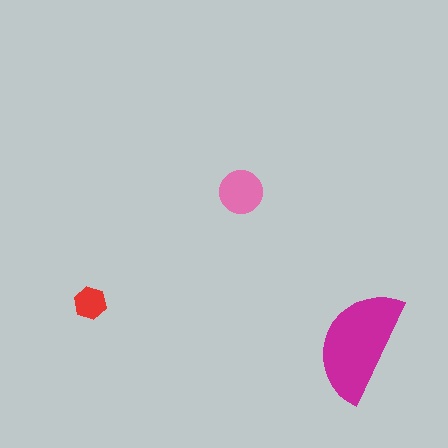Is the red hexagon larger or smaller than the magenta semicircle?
Smaller.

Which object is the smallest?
The red hexagon.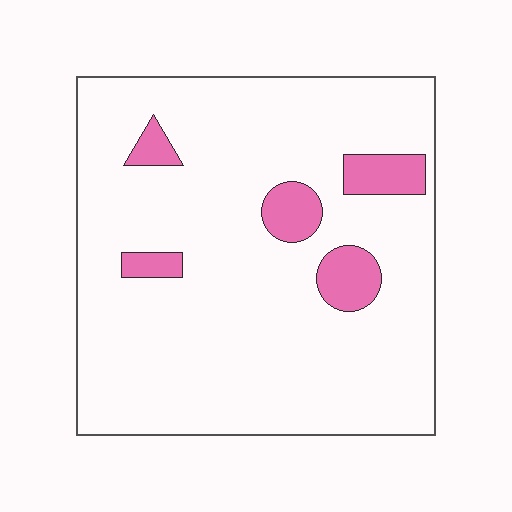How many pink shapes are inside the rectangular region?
5.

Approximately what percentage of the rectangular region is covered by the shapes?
Approximately 10%.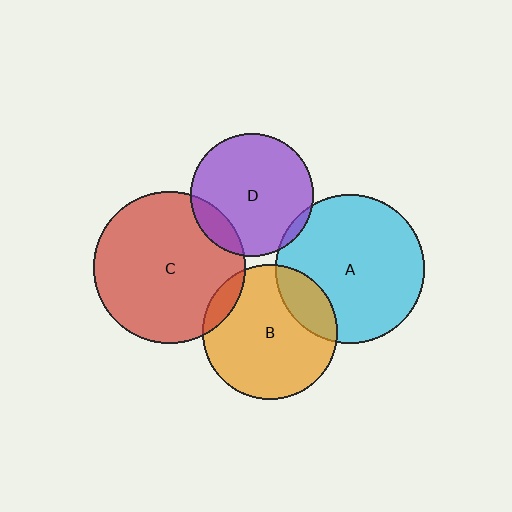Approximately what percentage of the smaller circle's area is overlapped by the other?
Approximately 10%.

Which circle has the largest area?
Circle C (red).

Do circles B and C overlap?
Yes.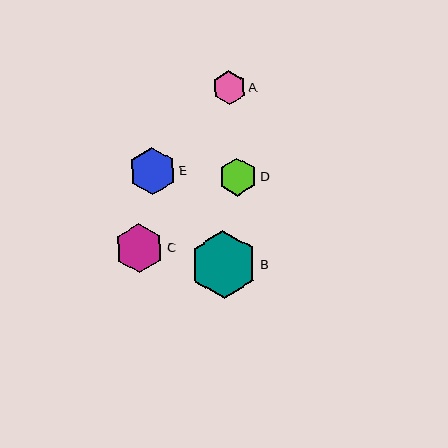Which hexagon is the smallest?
Hexagon A is the smallest with a size of approximately 34 pixels.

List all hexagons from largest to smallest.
From largest to smallest: B, C, E, D, A.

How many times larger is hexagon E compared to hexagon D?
Hexagon E is approximately 1.2 times the size of hexagon D.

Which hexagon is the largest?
Hexagon B is the largest with a size of approximately 67 pixels.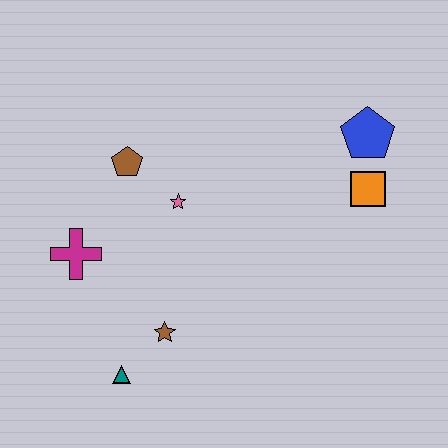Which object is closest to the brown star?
The teal triangle is closest to the brown star.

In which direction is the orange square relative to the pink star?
The orange square is to the right of the pink star.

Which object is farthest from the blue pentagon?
The teal triangle is farthest from the blue pentagon.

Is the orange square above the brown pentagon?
No